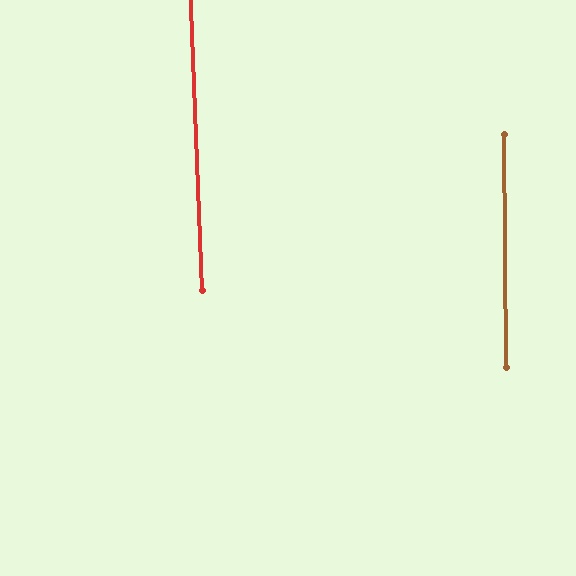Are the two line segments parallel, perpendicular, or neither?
Parallel — their directions differ by only 1.7°.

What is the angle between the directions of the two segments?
Approximately 2 degrees.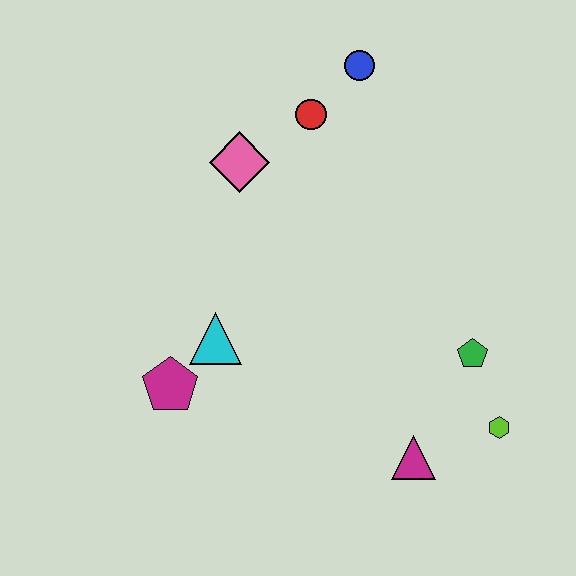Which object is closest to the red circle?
The blue circle is closest to the red circle.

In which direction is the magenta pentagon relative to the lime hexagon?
The magenta pentagon is to the left of the lime hexagon.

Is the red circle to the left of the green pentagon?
Yes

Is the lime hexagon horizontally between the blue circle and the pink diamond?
No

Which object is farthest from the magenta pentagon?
The blue circle is farthest from the magenta pentagon.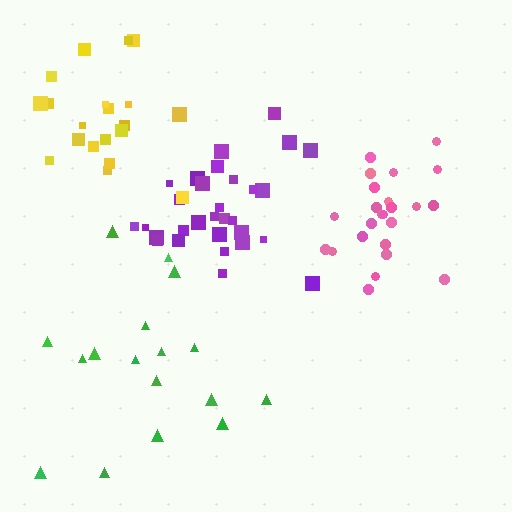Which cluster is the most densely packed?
Pink.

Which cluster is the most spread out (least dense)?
Green.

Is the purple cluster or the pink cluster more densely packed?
Pink.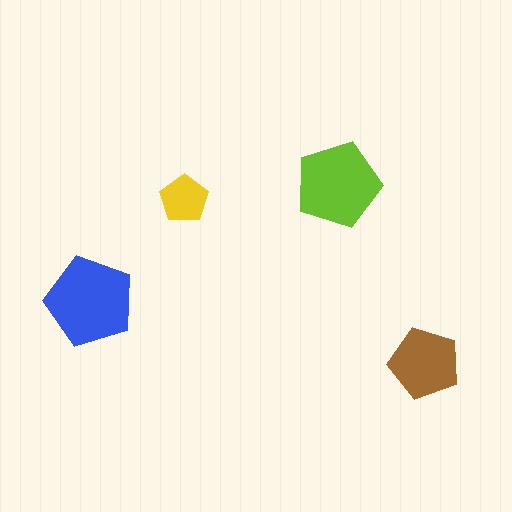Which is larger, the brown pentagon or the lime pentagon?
The lime one.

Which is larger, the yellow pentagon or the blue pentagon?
The blue one.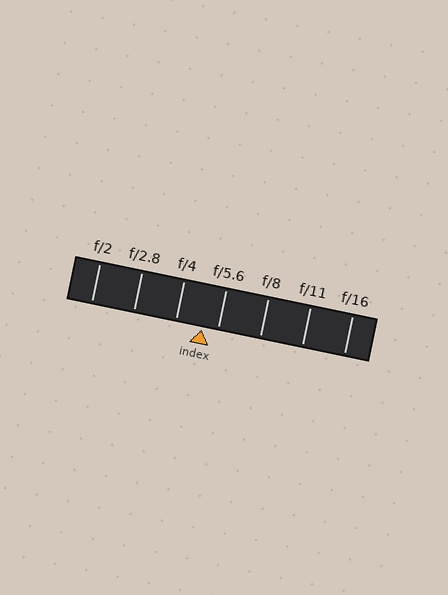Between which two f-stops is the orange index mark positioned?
The index mark is between f/4 and f/5.6.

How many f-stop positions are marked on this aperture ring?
There are 7 f-stop positions marked.